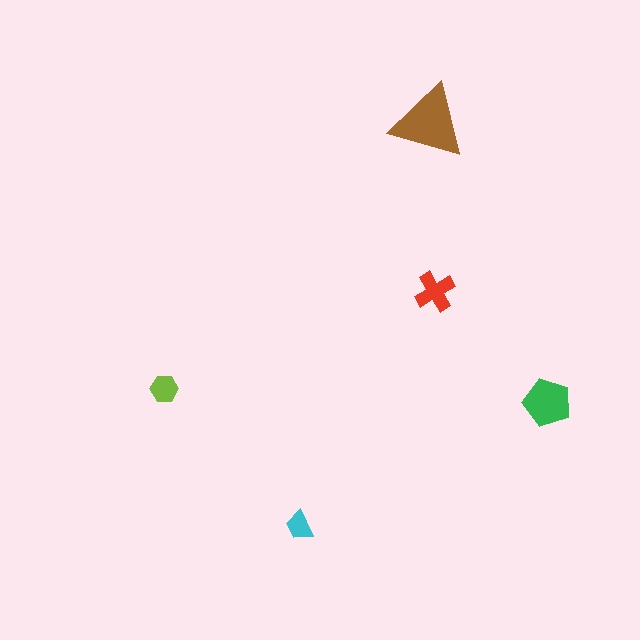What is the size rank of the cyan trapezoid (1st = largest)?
5th.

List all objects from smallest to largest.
The cyan trapezoid, the lime hexagon, the red cross, the green pentagon, the brown triangle.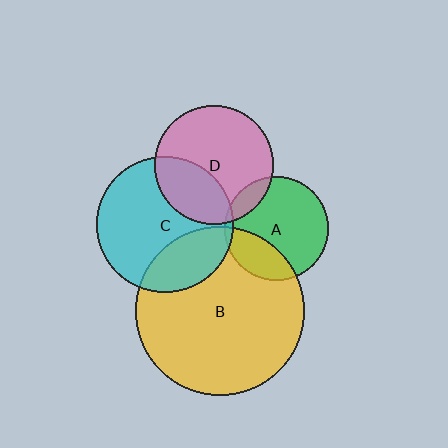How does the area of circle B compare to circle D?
Approximately 2.0 times.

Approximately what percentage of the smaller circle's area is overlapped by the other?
Approximately 5%.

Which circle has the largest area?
Circle B (yellow).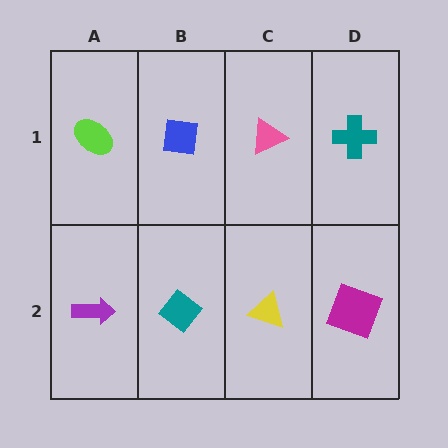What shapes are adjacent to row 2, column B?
A blue square (row 1, column B), a purple arrow (row 2, column A), a yellow triangle (row 2, column C).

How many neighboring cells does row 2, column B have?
3.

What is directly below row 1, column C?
A yellow triangle.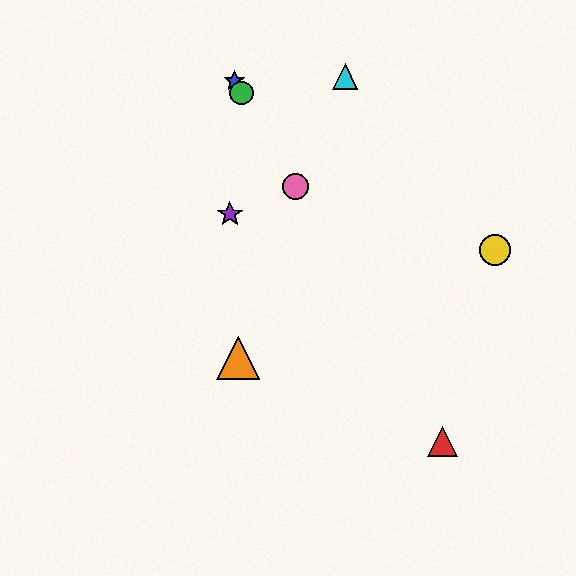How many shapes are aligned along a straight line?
4 shapes (the red triangle, the blue star, the green circle, the pink circle) are aligned along a straight line.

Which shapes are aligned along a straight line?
The red triangle, the blue star, the green circle, the pink circle are aligned along a straight line.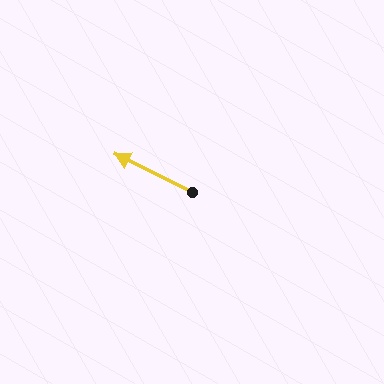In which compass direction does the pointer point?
Northwest.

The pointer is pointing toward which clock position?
Roughly 10 o'clock.